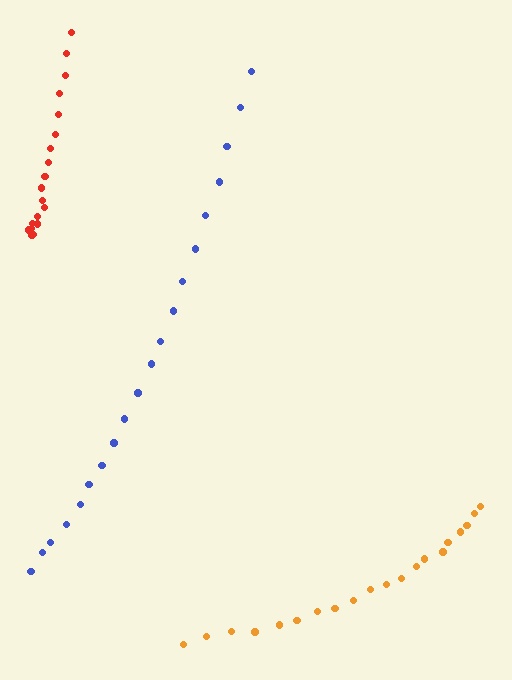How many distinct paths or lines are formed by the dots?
There are 3 distinct paths.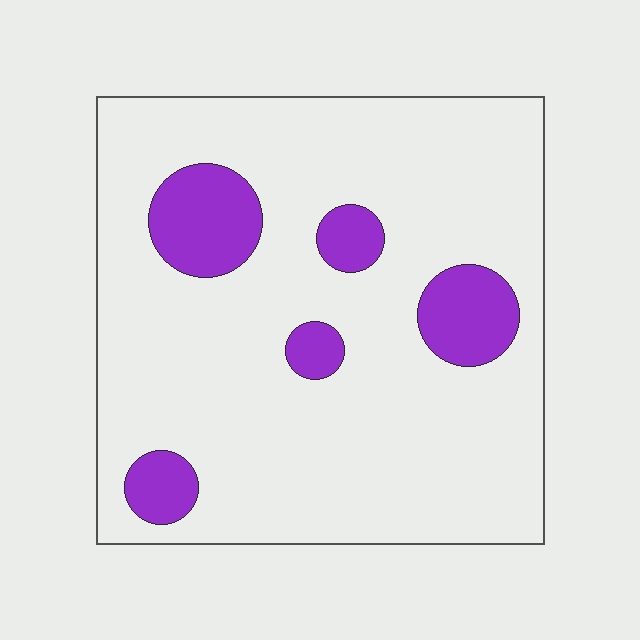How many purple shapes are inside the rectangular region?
5.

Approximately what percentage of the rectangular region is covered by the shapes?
Approximately 15%.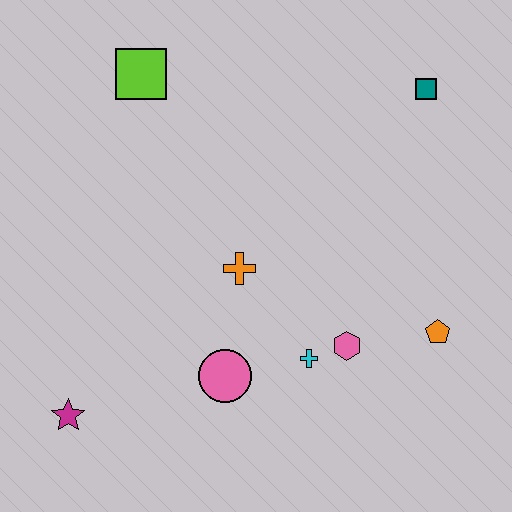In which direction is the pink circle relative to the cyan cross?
The pink circle is to the left of the cyan cross.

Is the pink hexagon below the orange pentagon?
Yes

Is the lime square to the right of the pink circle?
No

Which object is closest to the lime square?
The orange cross is closest to the lime square.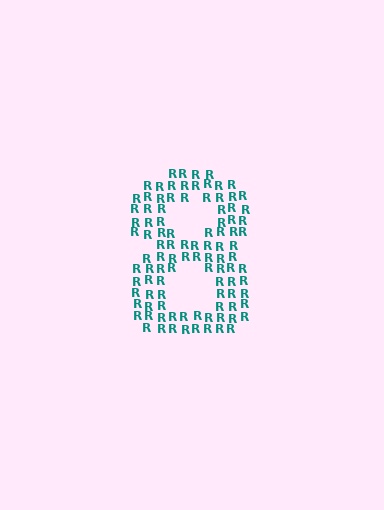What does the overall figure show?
The overall figure shows the digit 8.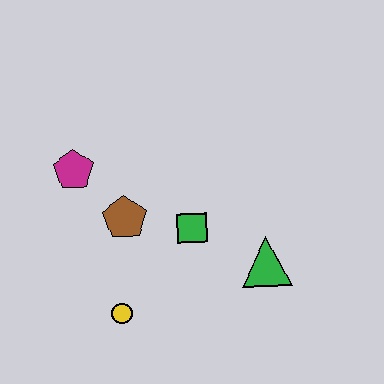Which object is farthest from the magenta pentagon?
The green triangle is farthest from the magenta pentagon.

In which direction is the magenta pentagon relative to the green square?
The magenta pentagon is to the left of the green square.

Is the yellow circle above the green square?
No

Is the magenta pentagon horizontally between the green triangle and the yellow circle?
No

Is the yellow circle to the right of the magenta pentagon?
Yes